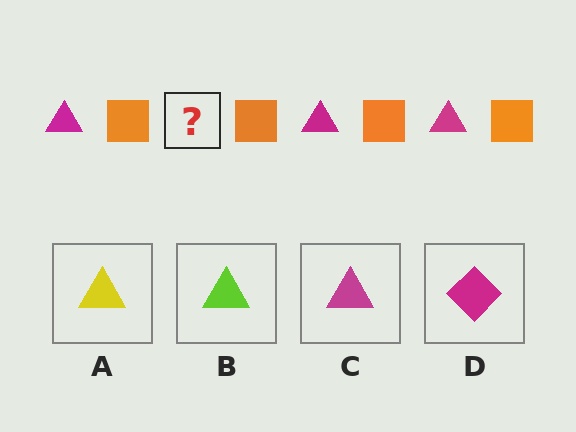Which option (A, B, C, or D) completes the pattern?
C.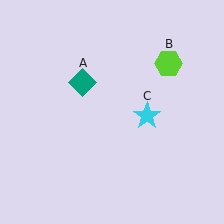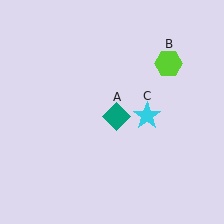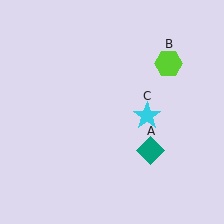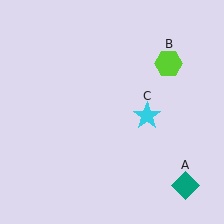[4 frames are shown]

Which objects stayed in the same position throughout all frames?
Lime hexagon (object B) and cyan star (object C) remained stationary.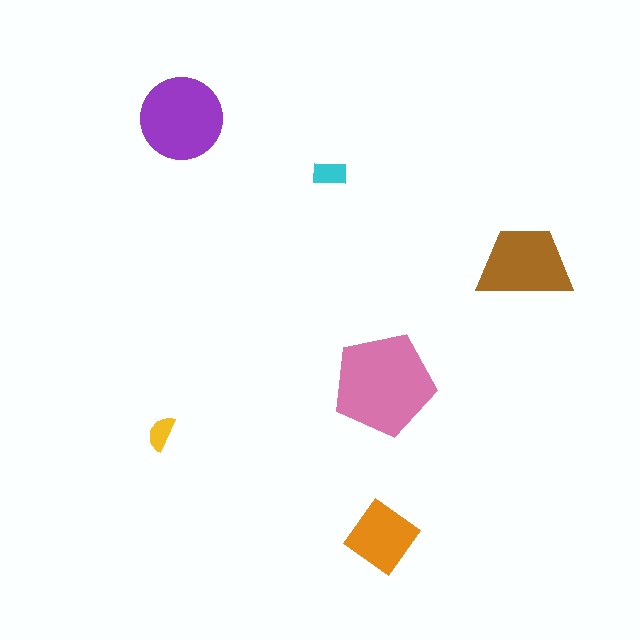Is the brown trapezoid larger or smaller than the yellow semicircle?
Larger.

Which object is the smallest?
The yellow semicircle.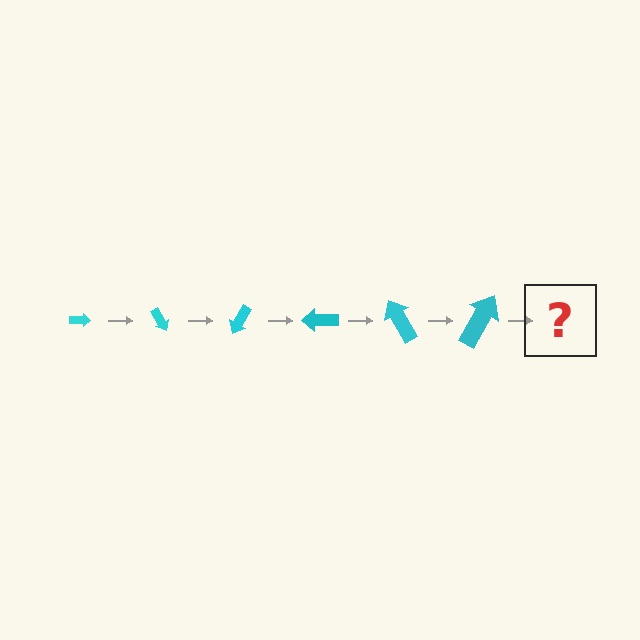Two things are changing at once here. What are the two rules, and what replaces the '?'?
The two rules are that the arrow grows larger each step and it rotates 60 degrees each step. The '?' should be an arrow, larger than the previous one and rotated 360 degrees from the start.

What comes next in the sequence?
The next element should be an arrow, larger than the previous one and rotated 360 degrees from the start.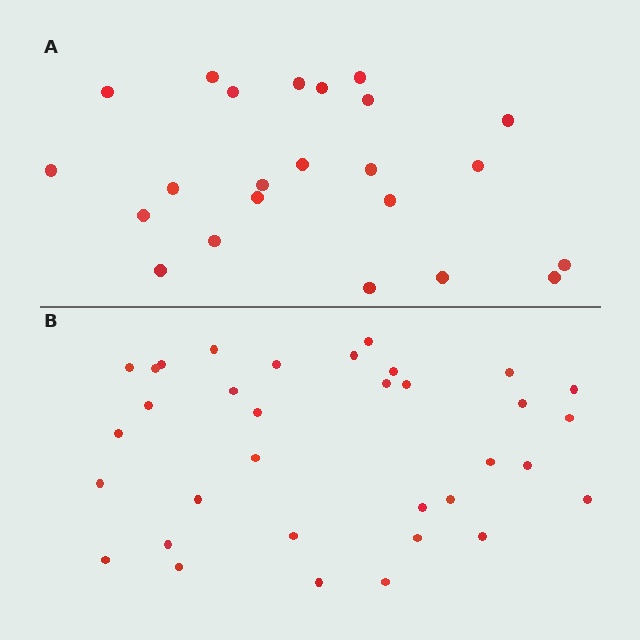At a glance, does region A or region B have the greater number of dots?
Region B (the bottom region) has more dots.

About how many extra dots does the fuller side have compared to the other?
Region B has roughly 12 or so more dots than region A.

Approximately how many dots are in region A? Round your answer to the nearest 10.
About 20 dots. (The exact count is 23, which rounds to 20.)